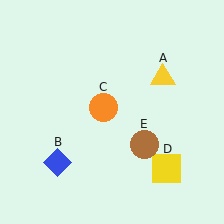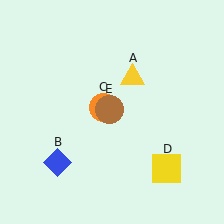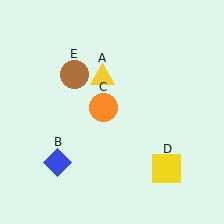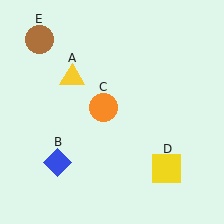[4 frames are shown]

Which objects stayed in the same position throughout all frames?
Blue diamond (object B) and orange circle (object C) and yellow square (object D) remained stationary.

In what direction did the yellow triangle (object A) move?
The yellow triangle (object A) moved left.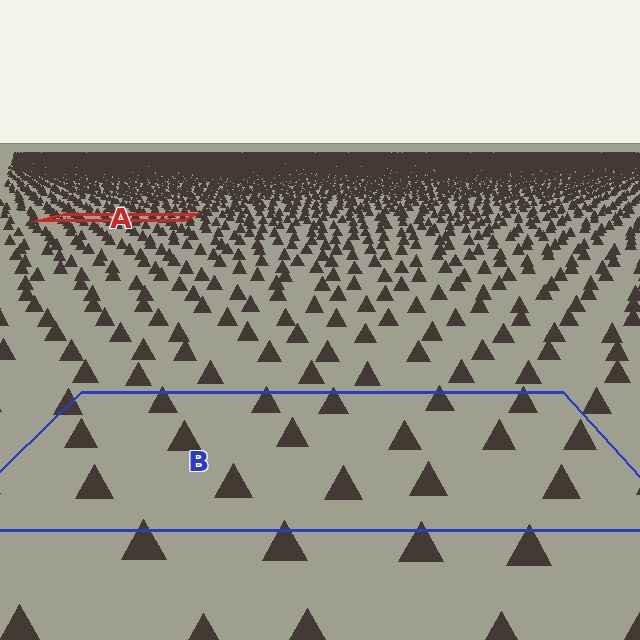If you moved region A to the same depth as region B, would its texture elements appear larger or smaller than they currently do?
They would appear larger. At a closer depth, the same texture elements are projected at a bigger on-screen size.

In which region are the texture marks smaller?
The texture marks are smaller in region A, because it is farther away.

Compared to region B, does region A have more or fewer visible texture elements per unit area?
Region A has more texture elements per unit area — they are packed more densely because it is farther away.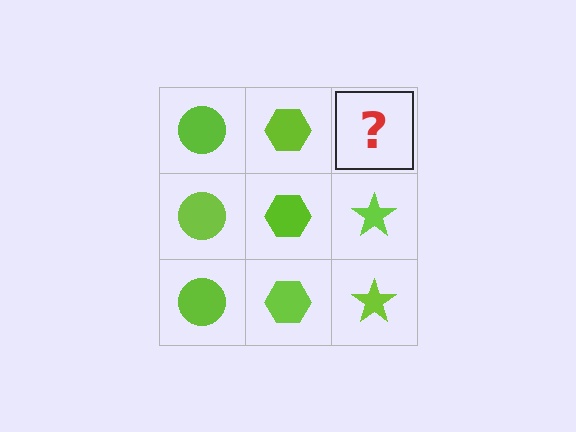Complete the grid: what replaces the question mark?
The question mark should be replaced with a lime star.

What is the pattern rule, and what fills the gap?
The rule is that each column has a consistent shape. The gap should be filled with a lime star.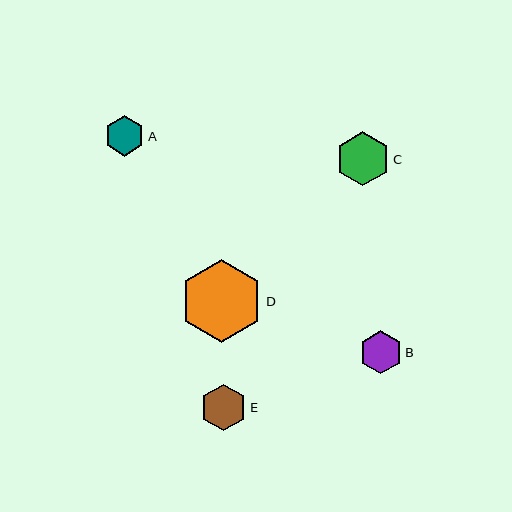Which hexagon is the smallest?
Hexagon A is the smallest with a size of approximately 40 pixels.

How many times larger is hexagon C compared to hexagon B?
Hexagon C is approximately 1.3 times the size of hexagon B.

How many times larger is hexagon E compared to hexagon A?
Hexagon E is approximately 1.2 times the size of hexagon A.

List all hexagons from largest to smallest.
From largest to smallest: D, C, E, B, A.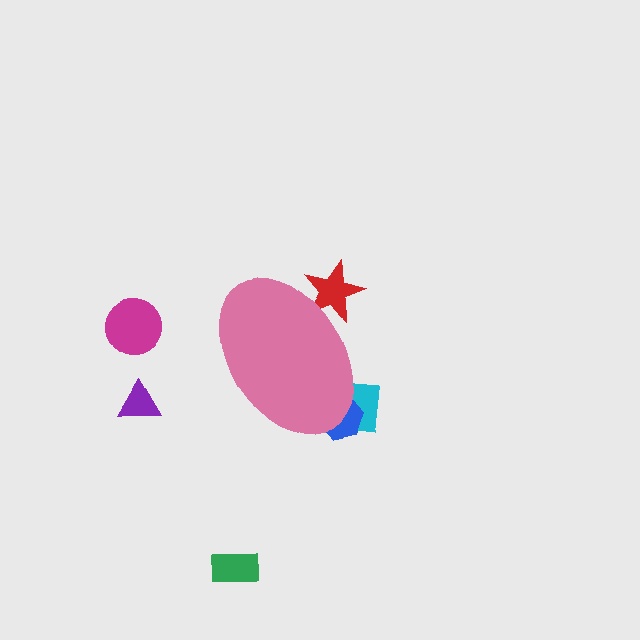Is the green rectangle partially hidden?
No, the green rectangle is fully visible.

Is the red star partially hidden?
Yes, the red star is partially hidden behind the pink ellipse.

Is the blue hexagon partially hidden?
Yes, the blue hexagon is partially hidden behind the pink ellipse.